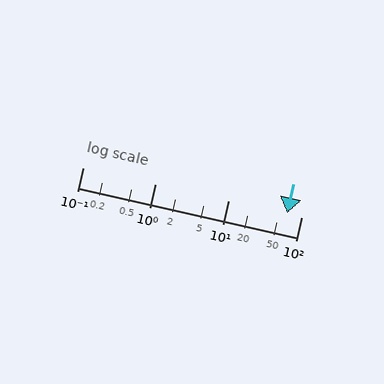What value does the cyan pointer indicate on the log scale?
The pointer indicates approximately 63.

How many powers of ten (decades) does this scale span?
The scale spans 3 decades, from 0.1 to 100.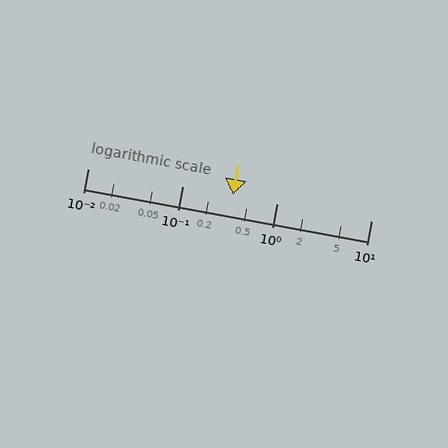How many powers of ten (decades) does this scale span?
The scale spans 3 decades, from 0.01 to 10.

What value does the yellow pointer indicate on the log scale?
The pointer indicates approximately 0.34.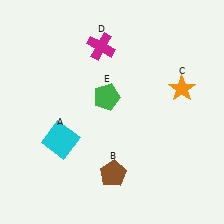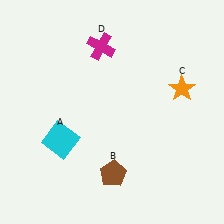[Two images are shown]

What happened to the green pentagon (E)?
The green pentagon (E) was removed in Image 2. It was in the top-left area of Image 1.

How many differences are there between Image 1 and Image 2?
There is 1 difference between the two images.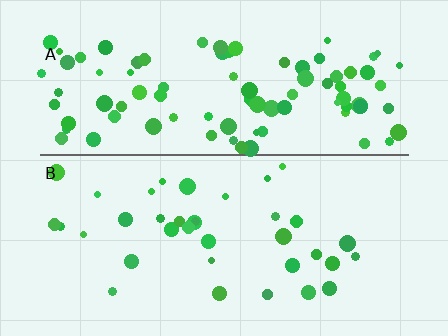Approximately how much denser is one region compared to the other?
Approximately 2.6× — region A over region B.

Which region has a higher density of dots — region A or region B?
A (the top).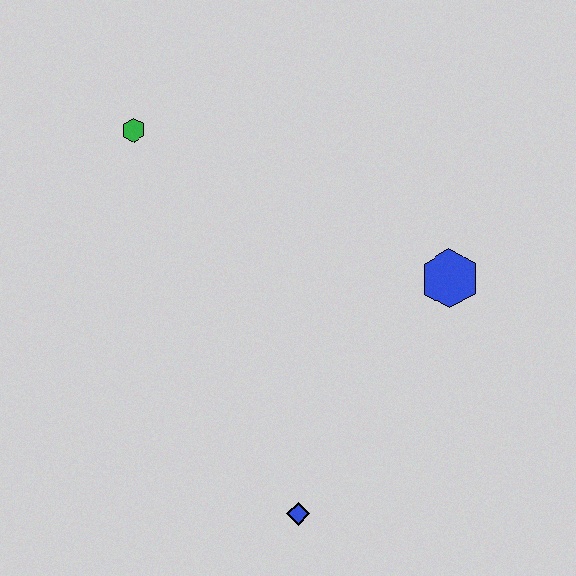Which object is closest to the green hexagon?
The blue hexagon is closest to the green hexagon.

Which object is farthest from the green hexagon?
The blue diamond is farthest from the green hexagon.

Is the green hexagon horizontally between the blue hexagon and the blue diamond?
No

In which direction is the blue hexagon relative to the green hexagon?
The blue hexagon is to the right of the green hexagon.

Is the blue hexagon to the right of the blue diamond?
Yes